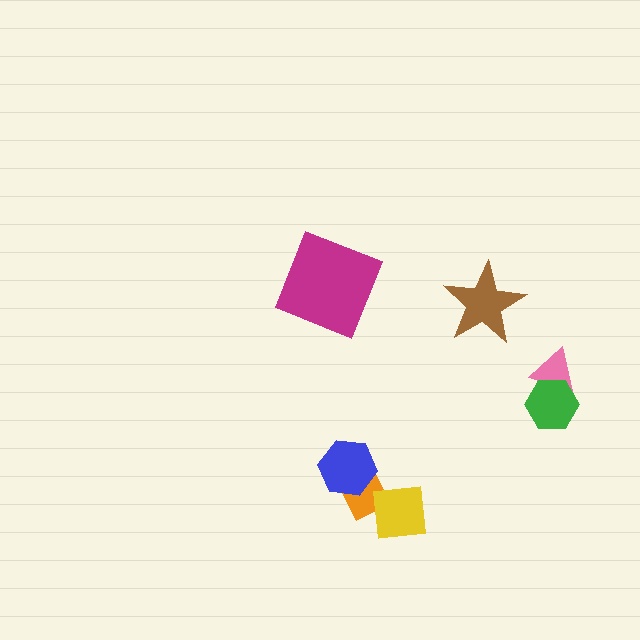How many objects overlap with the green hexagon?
1 object overlaps with the green hexagon.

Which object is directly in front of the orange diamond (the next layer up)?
The blue hexagon is directly in front of the orange diamond.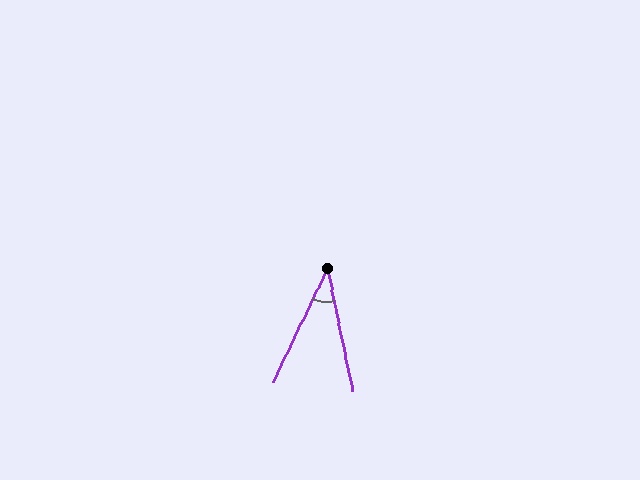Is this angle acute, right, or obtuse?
It is acute.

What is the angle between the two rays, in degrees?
Approximately 37 degrees.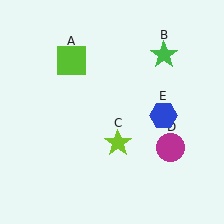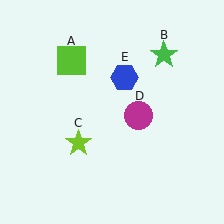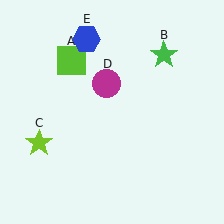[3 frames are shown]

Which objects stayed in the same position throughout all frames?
Lime square (object A) and green star (object B) remained stationary.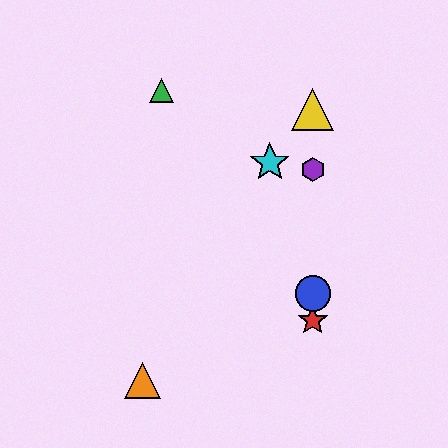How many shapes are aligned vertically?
4 shapes (the red star, the blue circle, the yellow triangle, the purple hexagon) are aligned vertically.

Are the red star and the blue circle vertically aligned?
Yes, both are at x≈313.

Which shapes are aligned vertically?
The red star, the blue circle, the yellow triangle, the purple hexagon are aligned vertically.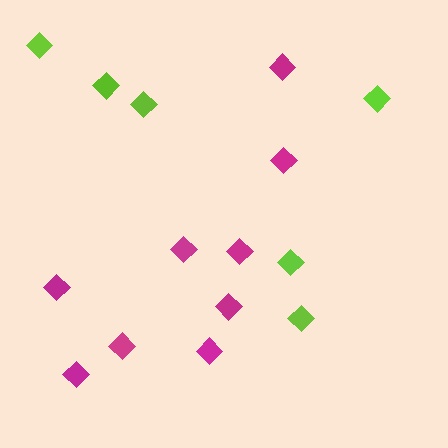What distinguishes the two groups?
There are 2 groups: one group of magenta diamonds (9) and one group of lime diamonds (6).